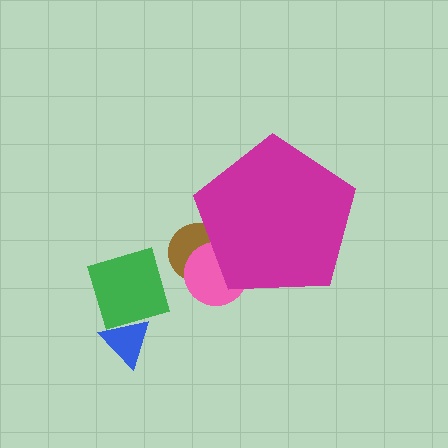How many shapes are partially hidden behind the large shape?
2 shapes are partially hidden.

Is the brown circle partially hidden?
Yes, the brown circle is partially hidden behind the magenta pentagon.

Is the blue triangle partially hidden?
No, the blue triangle is fully visible.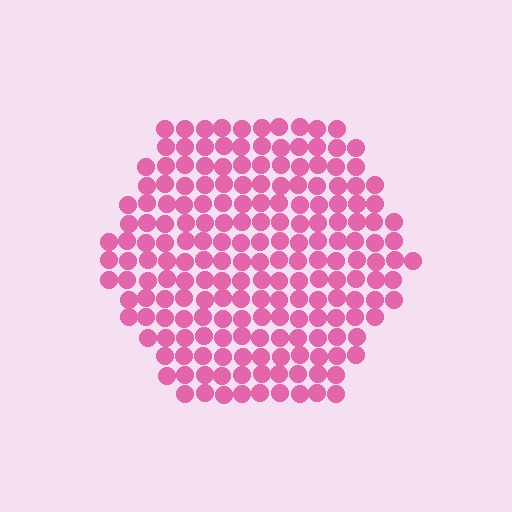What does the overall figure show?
The overall figure shows a hexagon.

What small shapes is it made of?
It is made of small circles.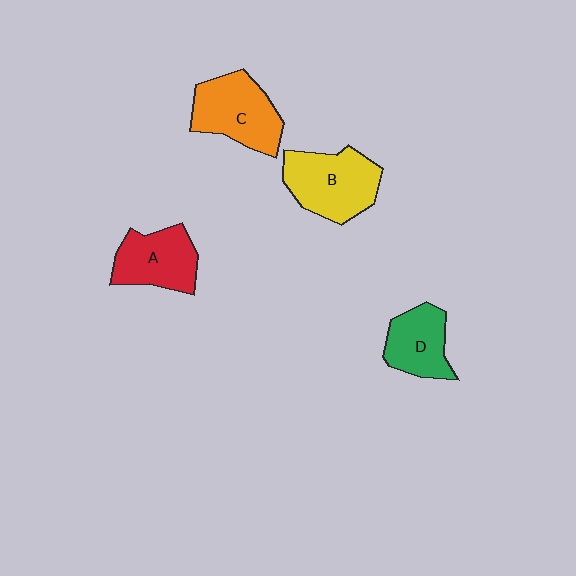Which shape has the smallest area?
Shape D (green).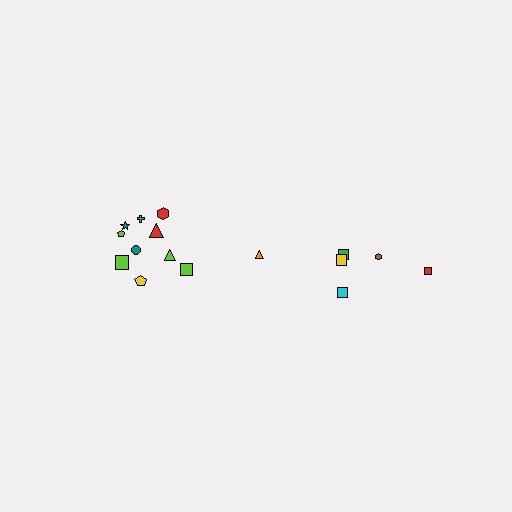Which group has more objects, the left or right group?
The left group.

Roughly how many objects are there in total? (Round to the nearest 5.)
Roughly 15 objects in total.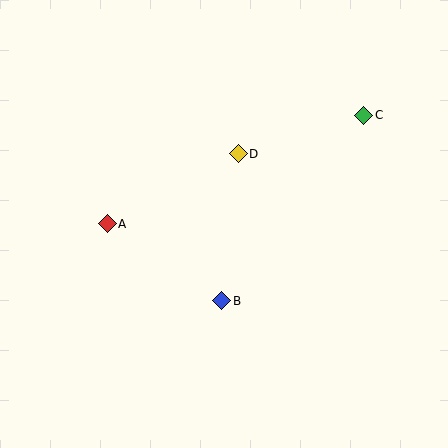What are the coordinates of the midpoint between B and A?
The midpoint between B and A is at (164, 262).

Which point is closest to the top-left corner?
Point A is closest to the top-left corner.